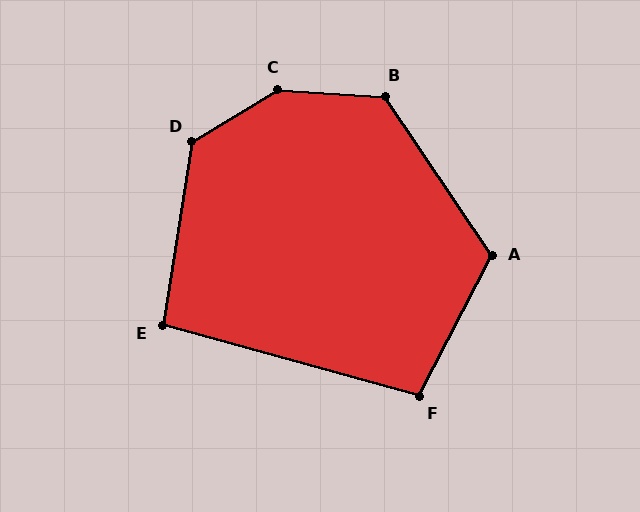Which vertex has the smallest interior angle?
E, at approximately 96 degrees.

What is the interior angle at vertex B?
Approximately 128 degrees (obtuse).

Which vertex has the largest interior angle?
C, at approximately 145 degrees.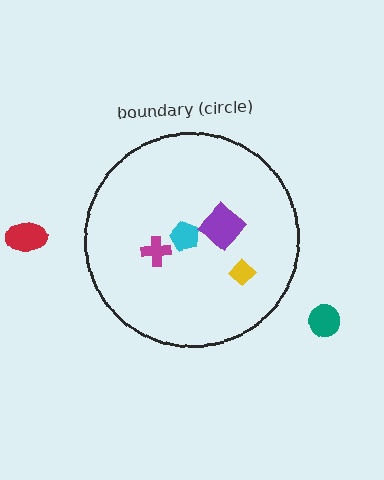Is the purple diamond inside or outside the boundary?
Inside.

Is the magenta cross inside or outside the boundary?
Inside.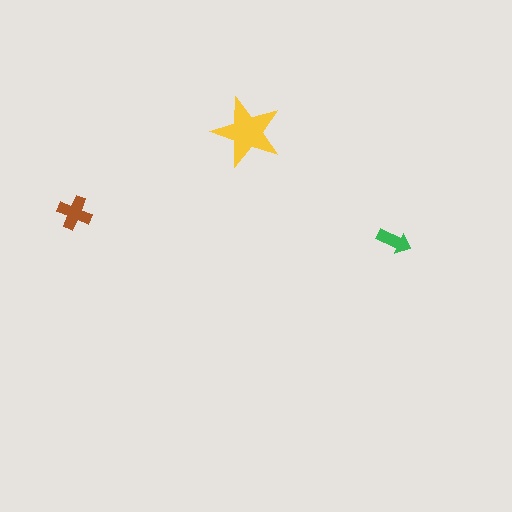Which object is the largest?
The yellow star.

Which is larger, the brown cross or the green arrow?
The brown cross.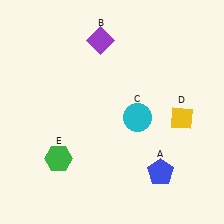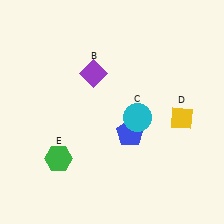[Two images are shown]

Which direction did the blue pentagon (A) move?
The blue pentagon (A) moved up.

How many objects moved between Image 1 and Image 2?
2 objects moved between the two images.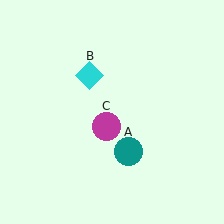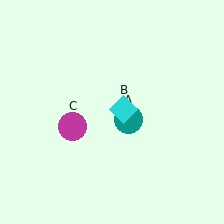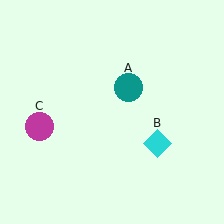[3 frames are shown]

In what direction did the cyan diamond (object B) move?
The cyan diamond (object B) moved down and to the right.